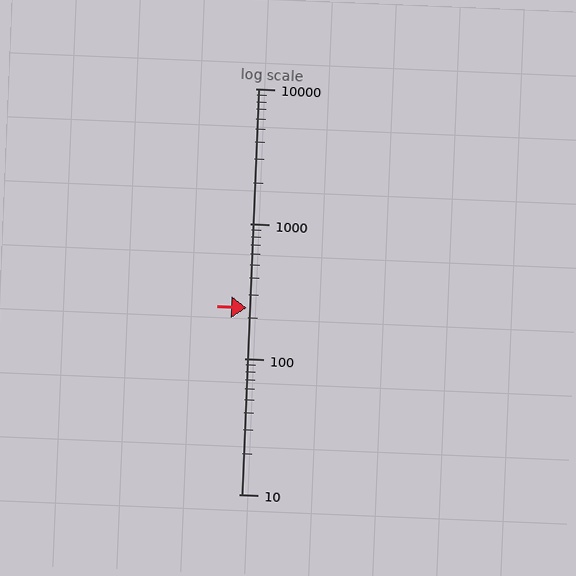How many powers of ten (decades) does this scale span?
The scale spans 3 decades, from 10 to 10000.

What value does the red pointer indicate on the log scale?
The pointer indicates approximately 240.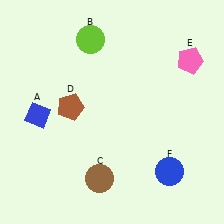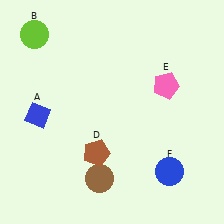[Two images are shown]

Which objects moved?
The objects that moved are: the lime circle (B), the brown pentagon (D), the pink pentagon (E).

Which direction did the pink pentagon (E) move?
The pink pentagon (E) moved down.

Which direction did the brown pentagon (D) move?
The brown pentagon (D) moved down.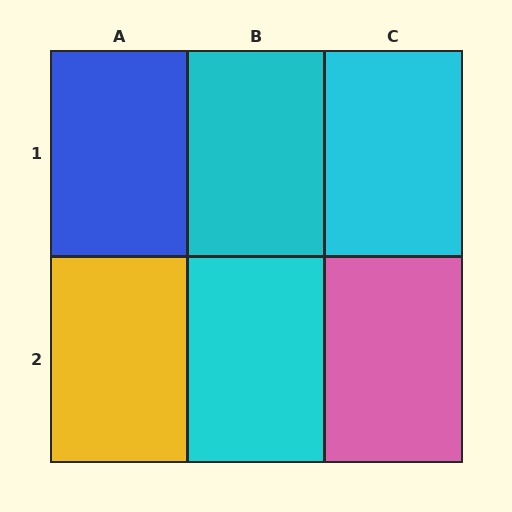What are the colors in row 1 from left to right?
Blue, cyan, cyan.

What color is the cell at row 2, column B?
Cyan.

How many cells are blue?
1 cell is blue.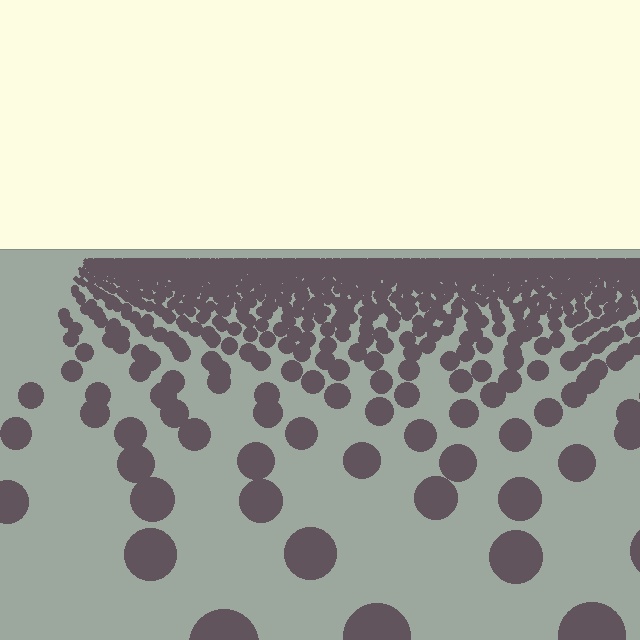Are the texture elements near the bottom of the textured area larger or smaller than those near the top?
Larger. Near the bottom, elements are closer to the viewer and appear at a bigger on-screen size.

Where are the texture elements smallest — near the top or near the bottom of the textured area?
Near the top.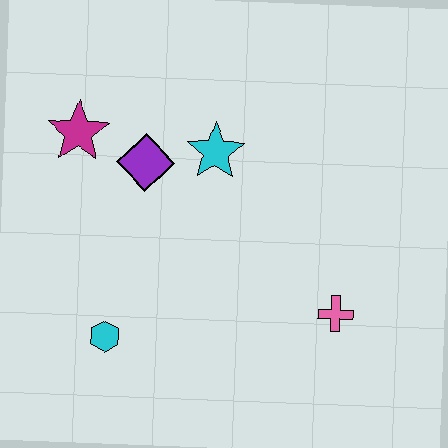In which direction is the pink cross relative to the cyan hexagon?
The pink cross is to the right of the cyan hexagon.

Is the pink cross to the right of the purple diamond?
Yes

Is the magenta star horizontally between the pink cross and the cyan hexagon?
No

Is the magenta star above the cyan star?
Yes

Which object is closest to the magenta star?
The purple diamond is closest to the magenta star.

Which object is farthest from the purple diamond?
The pink cross is farthest from the purple diamond.